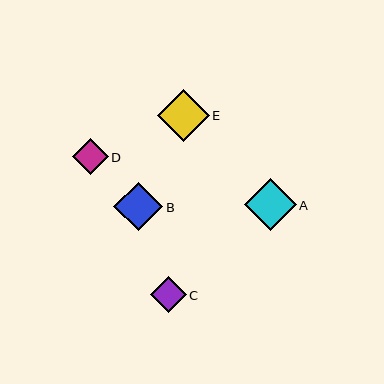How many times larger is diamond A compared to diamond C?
Diamond A is approximately 1.5 times the size of diamond C.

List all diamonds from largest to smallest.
From largest to smallest: A, E, B, D, C.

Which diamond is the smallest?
Diamond C is the smallest with a size of approximately 36 pixels.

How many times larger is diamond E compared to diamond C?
Diamond E is approximately 1.5 times the size of diamond C.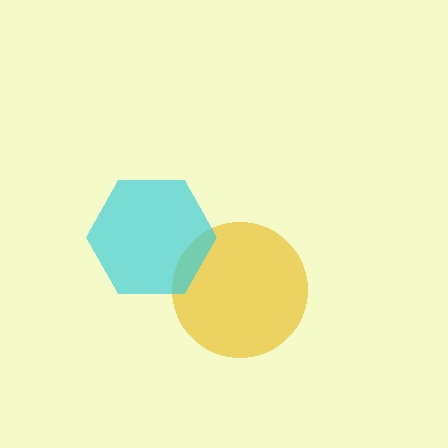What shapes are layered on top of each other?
The layered shapes are: a yellow circle, a cyan hexagon.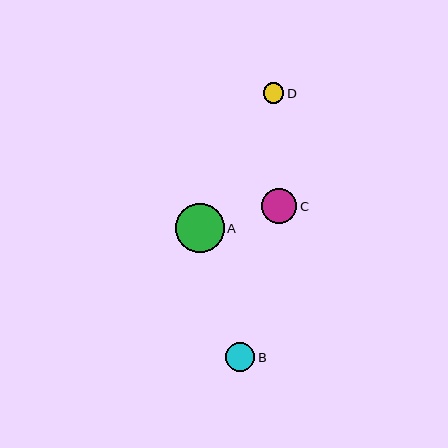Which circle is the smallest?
Circle D is the smallest with a size of approximately 20 pixels.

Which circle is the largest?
Circle A is the largest with a size of approximately 49 pixels.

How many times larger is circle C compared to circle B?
Circle C is approximately 1.2 times the size of circle B.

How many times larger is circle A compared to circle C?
Circle A is approximately 1.4 times the size of circle C.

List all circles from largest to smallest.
From largest to smallest: A, C, B, D.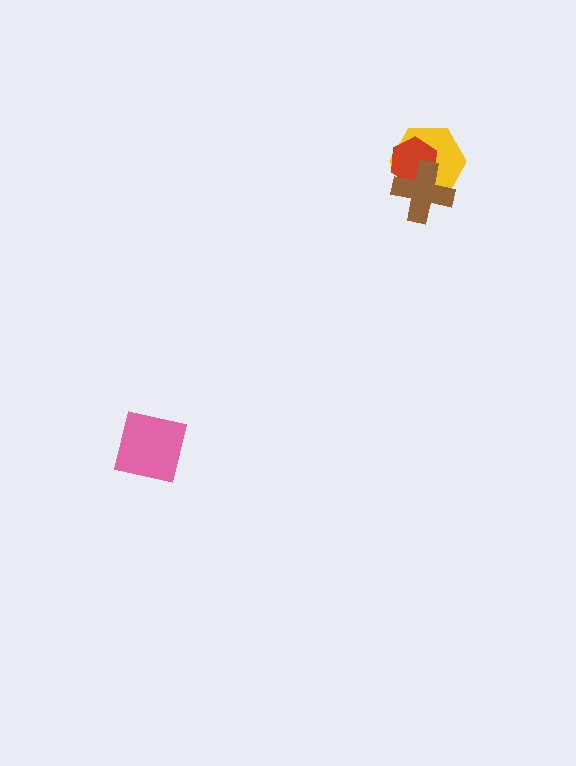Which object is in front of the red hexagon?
The brown cross is in front of the red hexagon.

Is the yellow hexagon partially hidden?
Yes, it is partially covered by another shape.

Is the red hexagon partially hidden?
Yes, it is partially covered by another shape.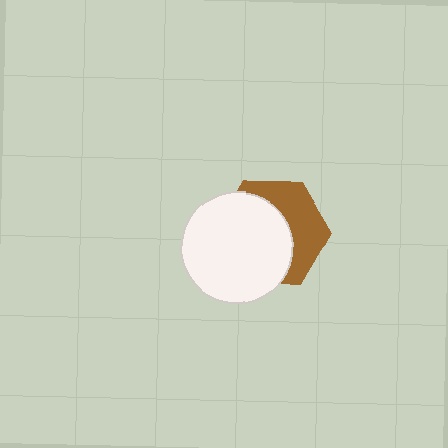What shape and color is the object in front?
The object in front is a white circle.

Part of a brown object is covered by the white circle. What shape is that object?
It is a hexagon.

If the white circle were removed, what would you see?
You would see the complete brown hexagon.